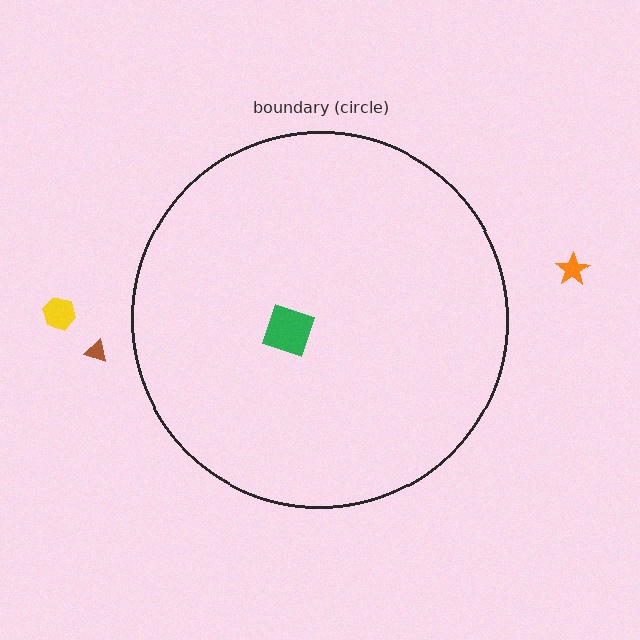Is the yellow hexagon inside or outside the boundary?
Outside.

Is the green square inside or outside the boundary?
Inside.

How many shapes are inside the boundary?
1 inside, 3 outside.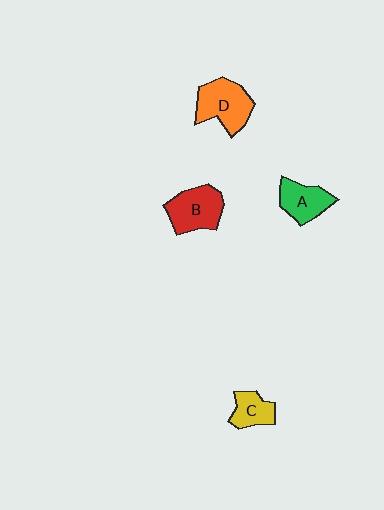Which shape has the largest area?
Shape D (orange).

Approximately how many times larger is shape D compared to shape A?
Approximately 1.4 times.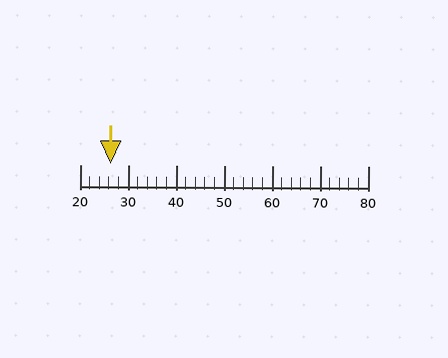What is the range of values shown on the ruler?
The ruler shows values from 20 to 80.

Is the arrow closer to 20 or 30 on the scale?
The arrow is closer to 30.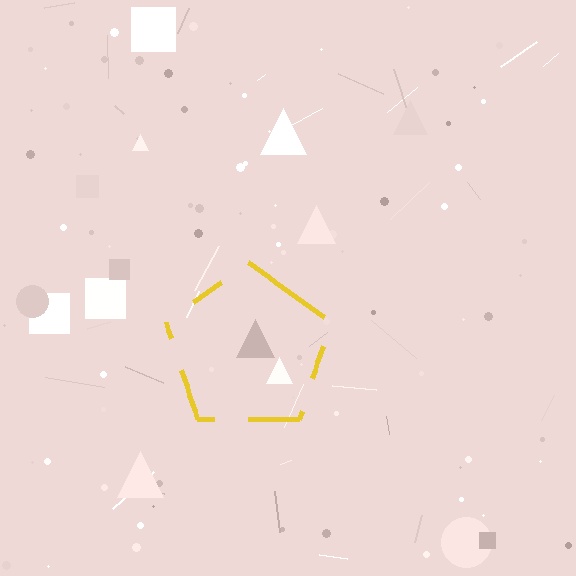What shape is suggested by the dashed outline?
The dashed outline suggests a pentagon.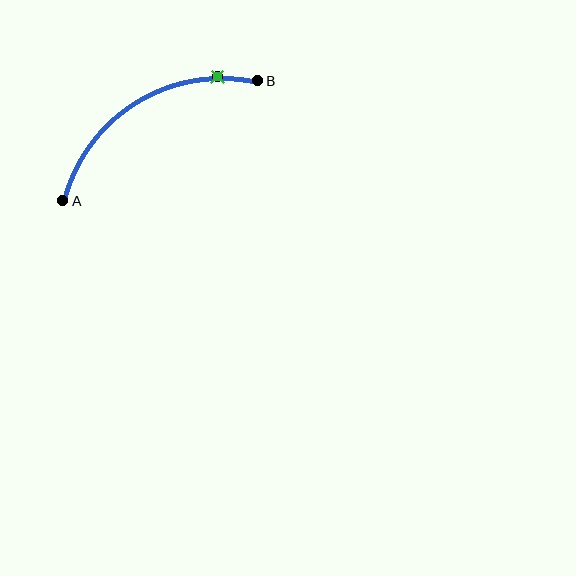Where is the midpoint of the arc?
The arc midpoint is the point on the curve farthest from the straight line joining A and B. It sits above that line.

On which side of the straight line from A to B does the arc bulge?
The arc bulges above the straight line connecting A and B.